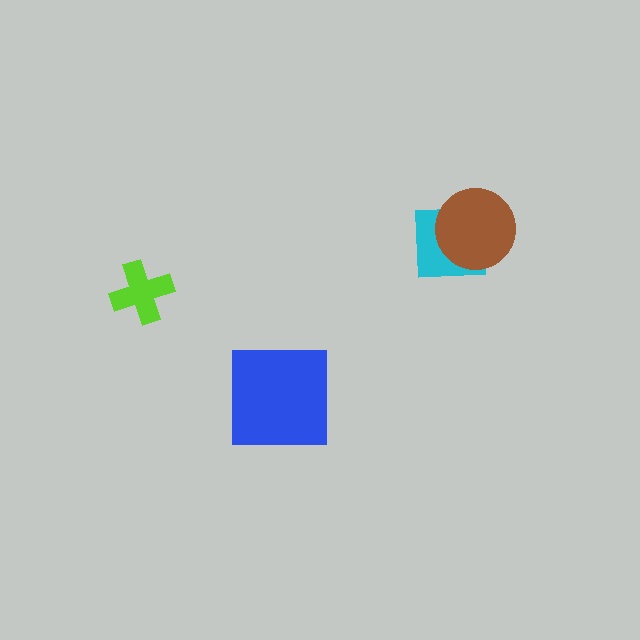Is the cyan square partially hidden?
Yes, it is partially covered by another shape.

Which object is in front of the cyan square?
The brown circle is in front of the cyan square.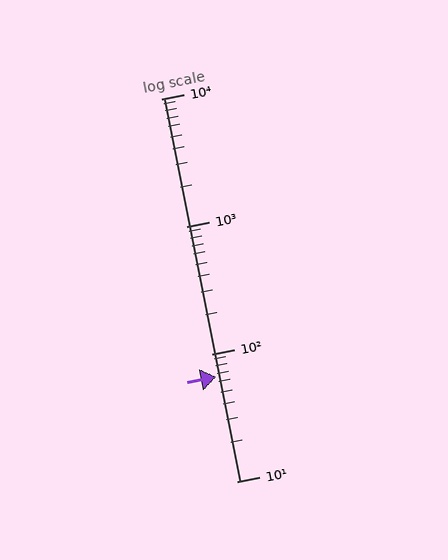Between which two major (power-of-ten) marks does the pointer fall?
The pointer is between 10 and 100.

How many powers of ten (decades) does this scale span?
The scale spans 3 decades, from 10 to 10000.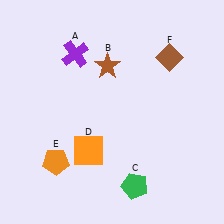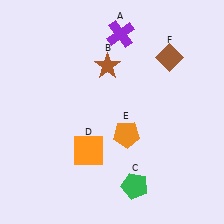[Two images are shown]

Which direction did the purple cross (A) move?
The purple cross (A) moved right.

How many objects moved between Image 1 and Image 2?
2 objects moved between the two images.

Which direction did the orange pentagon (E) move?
The orange pentagon (E) moved right.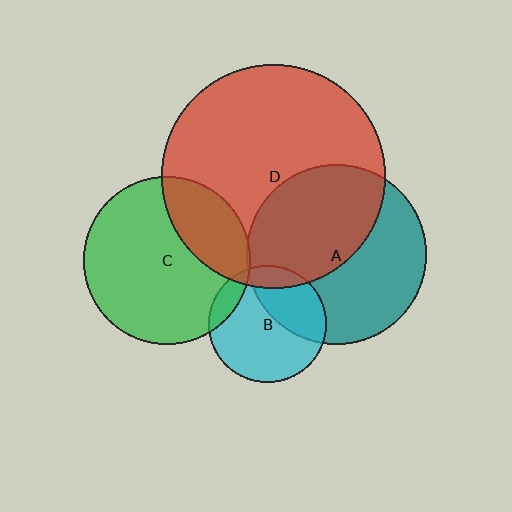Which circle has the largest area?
Circle D (red).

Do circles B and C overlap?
Yes.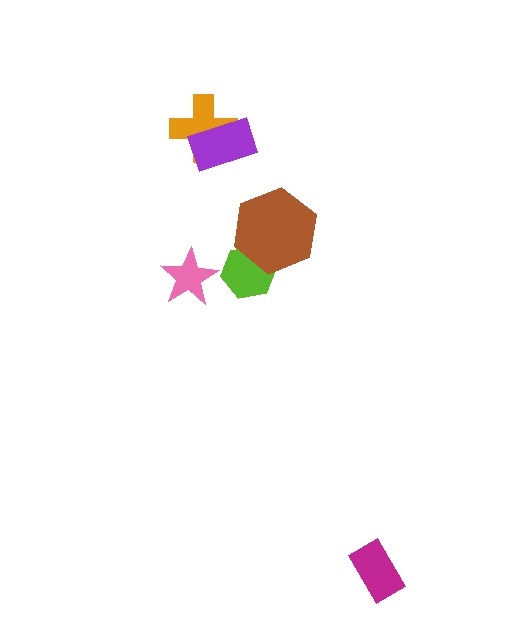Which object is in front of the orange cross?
The purple rectangle is in front of the orange cross.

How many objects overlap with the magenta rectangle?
0 objects overlap with the magenta rectangle.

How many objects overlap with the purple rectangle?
1 object overlaps with the purple rectangle.